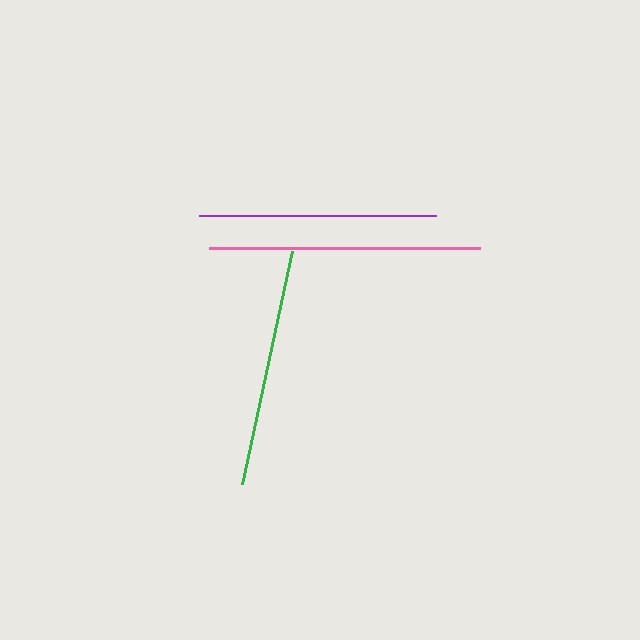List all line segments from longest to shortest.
From longest to shortest: pink, green, purple.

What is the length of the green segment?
The green segment is approximately 238 pixels long.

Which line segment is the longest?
The pink line is the longest at approximately 271 pixels.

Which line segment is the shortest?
The purple line is the shortest at approximately 237 pixels.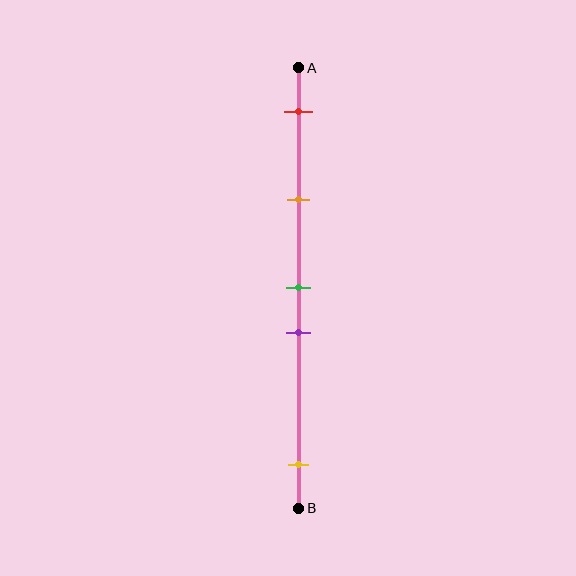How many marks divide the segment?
There are 5 marks dividing the segment.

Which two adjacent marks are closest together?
The green and purple marks are the closest adjacent pair.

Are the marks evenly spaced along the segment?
No, the marks are not evenly spaced.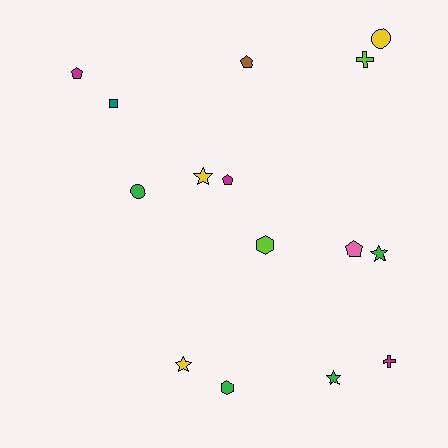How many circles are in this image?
There are 2 circles.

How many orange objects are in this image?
There are no orange objects.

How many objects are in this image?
There are 15 objects.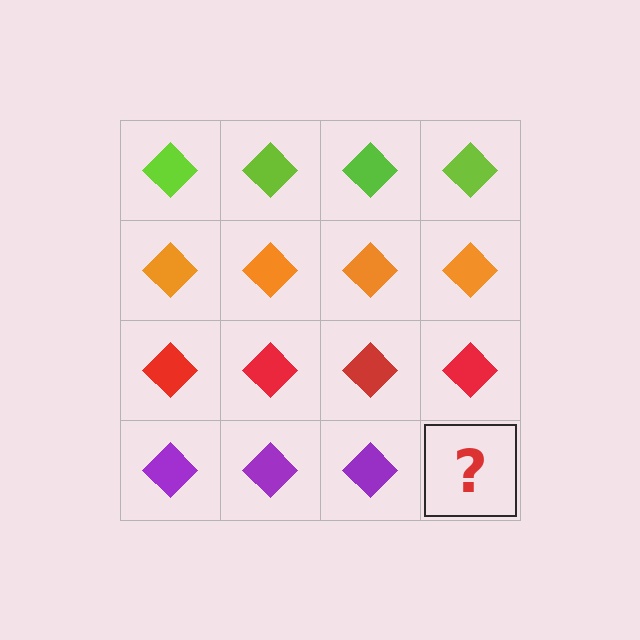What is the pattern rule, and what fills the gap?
The rule is that each row has a consistent color. The gap should be filled with a purple diamond.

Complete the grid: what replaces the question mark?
The question mark should be replaced with a purple diamond.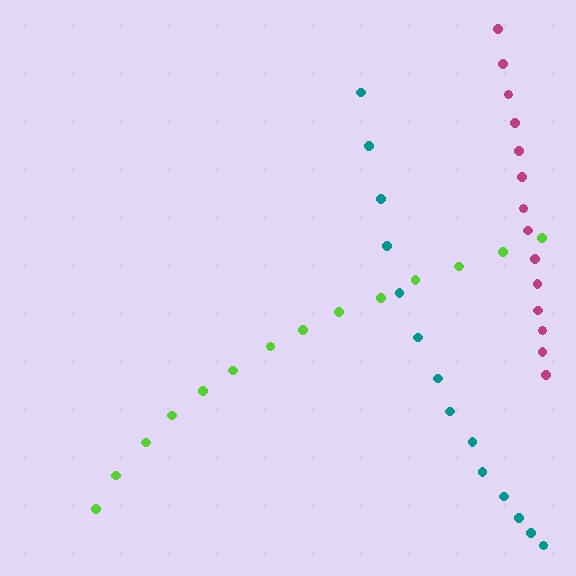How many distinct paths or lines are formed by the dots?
There are 3 distinct paths.